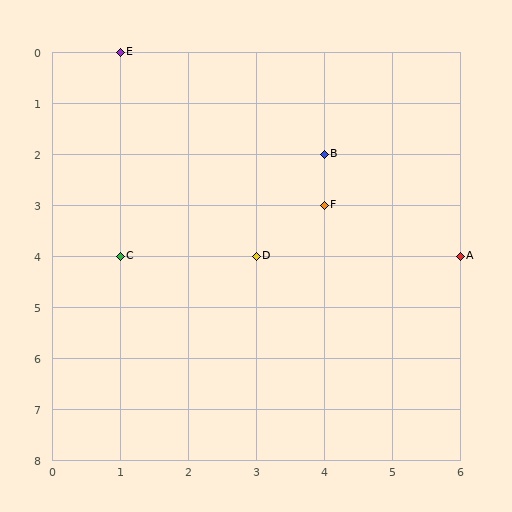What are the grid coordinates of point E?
Point E is at grid coordinates (1, 0).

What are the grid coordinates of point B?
Point B is at grid coordinates (4, 2).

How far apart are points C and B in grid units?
Points C and B are 3 columns and 2 rows apart (about 3.6 grid units diagonally).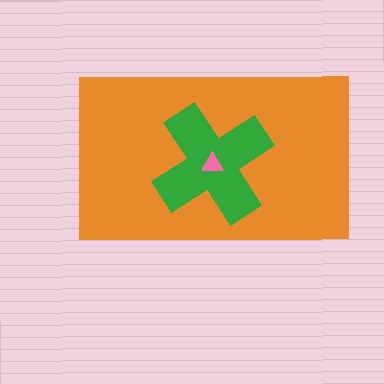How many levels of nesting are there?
3.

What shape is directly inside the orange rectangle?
The green cross.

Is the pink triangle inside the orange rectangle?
Yes.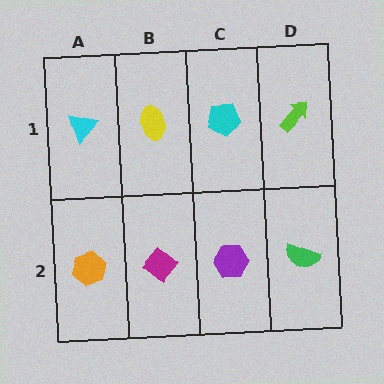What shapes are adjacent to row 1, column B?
A magenta diamond (row 2, column B), a cyan triangle (row 1, column A), a cyan pentagon (row 1, column C).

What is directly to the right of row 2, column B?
A purple hexagon.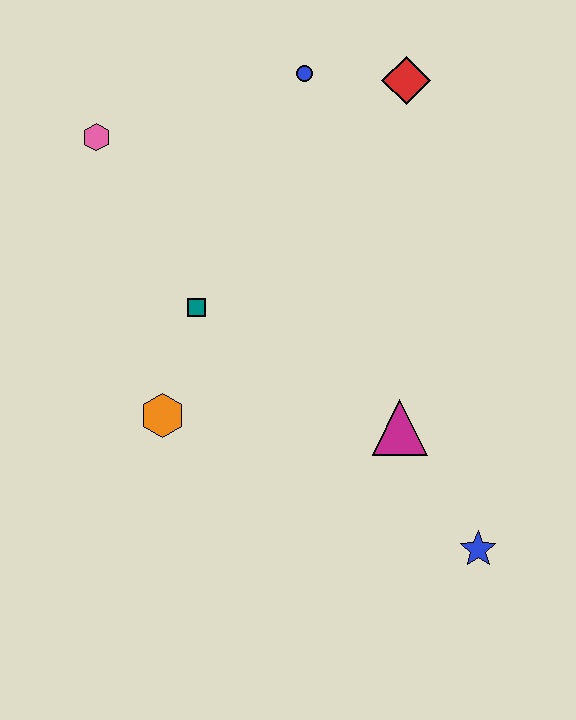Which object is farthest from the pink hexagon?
The blue star is farthest from the pink hexagon.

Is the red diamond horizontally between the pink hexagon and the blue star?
Yes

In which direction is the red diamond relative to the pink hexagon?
The red diamond is to the right of the pink hexagon.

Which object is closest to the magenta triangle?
The blue star is closest to the magenta triangle.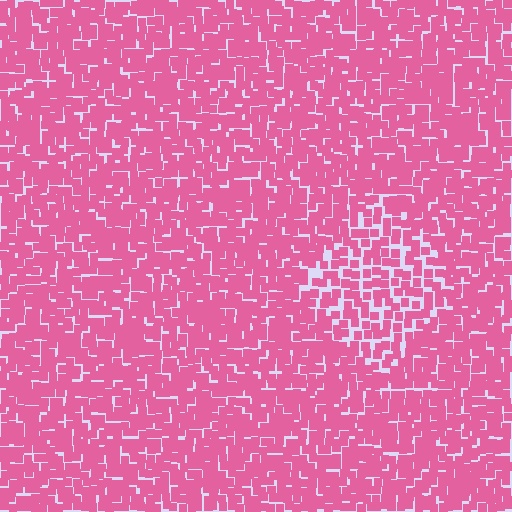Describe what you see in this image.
The image contains small pink elements arranged at two different densities. A diamond-shaped region is visible where the elements are less densely packed than the surrounding area.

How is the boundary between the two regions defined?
The boundary is defined by a change in element density (approximately 1.6x ratio). All elements are the same color, size, and shape.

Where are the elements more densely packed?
The elements are more densely packed outside the diamond boundary.